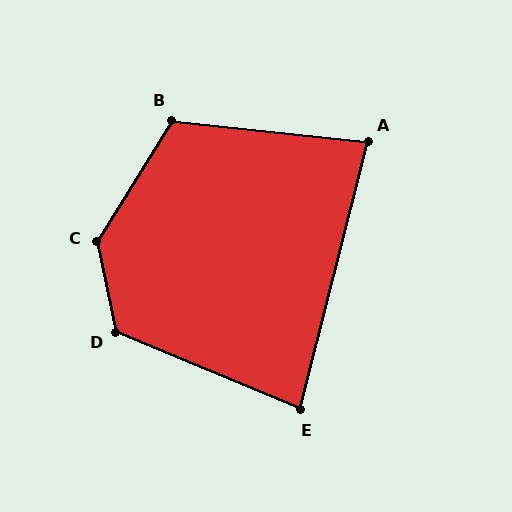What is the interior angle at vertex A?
Approximately 82 degrees (acute).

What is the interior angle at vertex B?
Approximately 115 degrees (obtuse).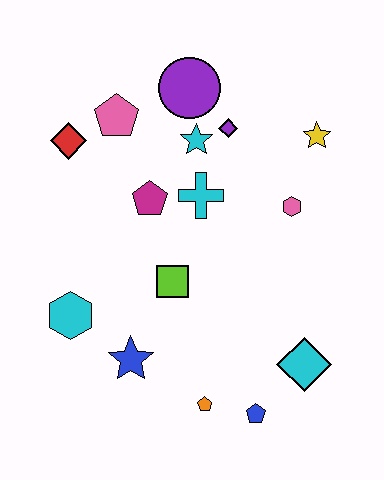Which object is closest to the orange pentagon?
The blue pentagon is closest to the orange pentagon.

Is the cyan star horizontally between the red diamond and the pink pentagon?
No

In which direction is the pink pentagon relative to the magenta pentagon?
The pink pentagon is above the magenta pentagon.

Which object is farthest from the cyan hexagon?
The yellow star is farthest from the cyan hexagon.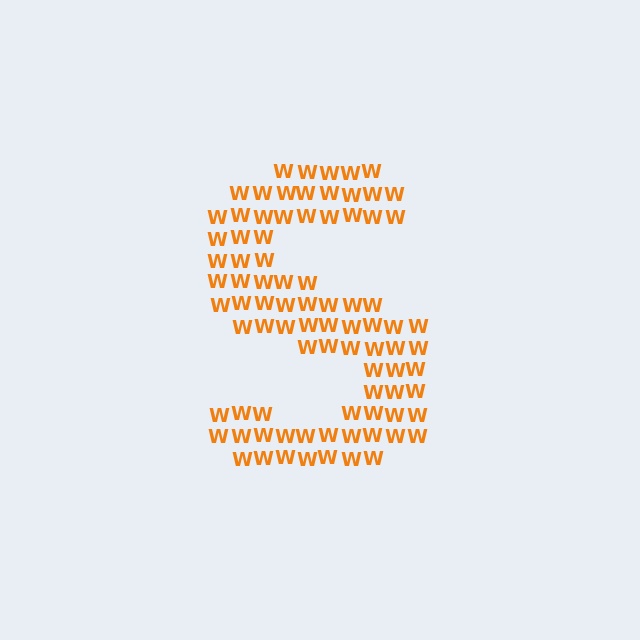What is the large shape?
The large shape is the letter S.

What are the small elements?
The small elements are letter W's.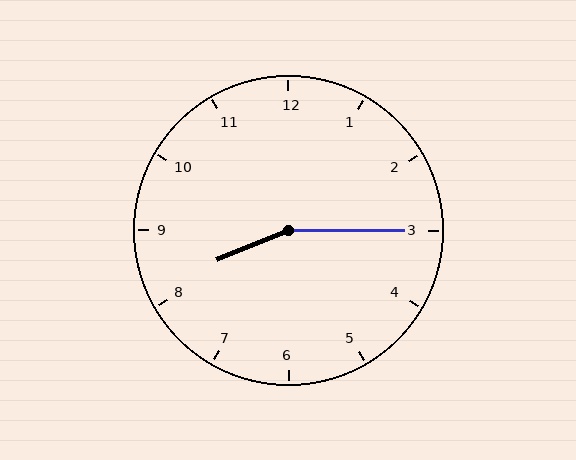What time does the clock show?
8:15.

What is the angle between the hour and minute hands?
Approximately 158 degrees.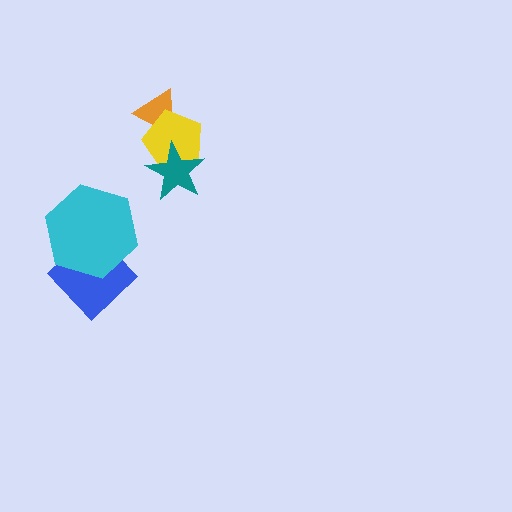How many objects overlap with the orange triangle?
1 object overlaps with the orange triangle.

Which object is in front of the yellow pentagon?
The teal star is in front of the yellow pentagon.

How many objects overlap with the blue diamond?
1 object overlaps with the blue diamond.